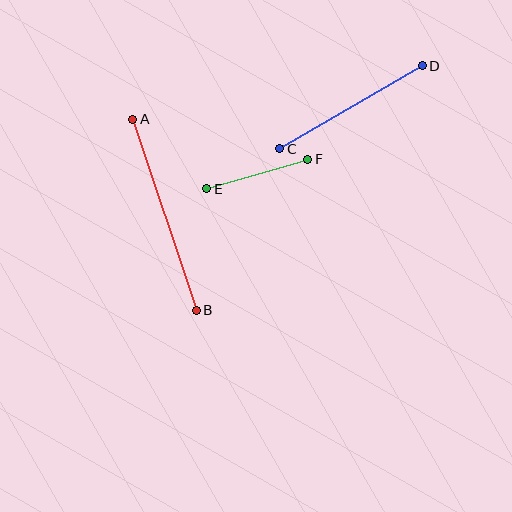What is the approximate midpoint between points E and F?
The midpoint is at approximately (257, 174) pixels.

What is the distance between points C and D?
The distance is approximately 165 pixels.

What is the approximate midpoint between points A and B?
The midpoint is at approximately (164, 215) pixels.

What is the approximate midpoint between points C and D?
The midpoint is at approximately (351, 107) pixels.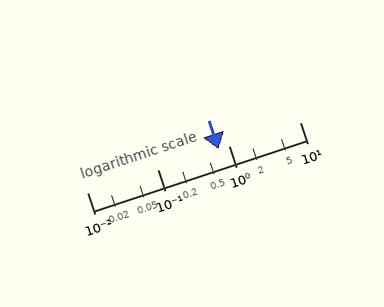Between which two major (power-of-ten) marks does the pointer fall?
The pointer is between 0.1 and 1.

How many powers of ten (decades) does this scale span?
The scale spans 3 decades, from 0.01 to 10.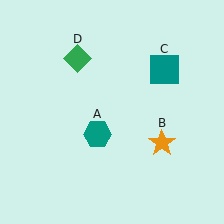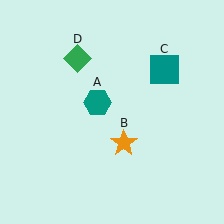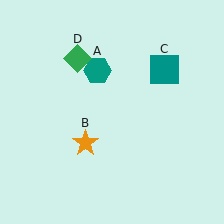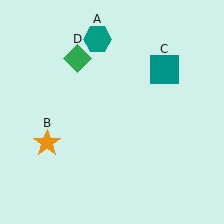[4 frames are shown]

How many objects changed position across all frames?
2 objects changed position: teal hexagon (object A), orange star (object B).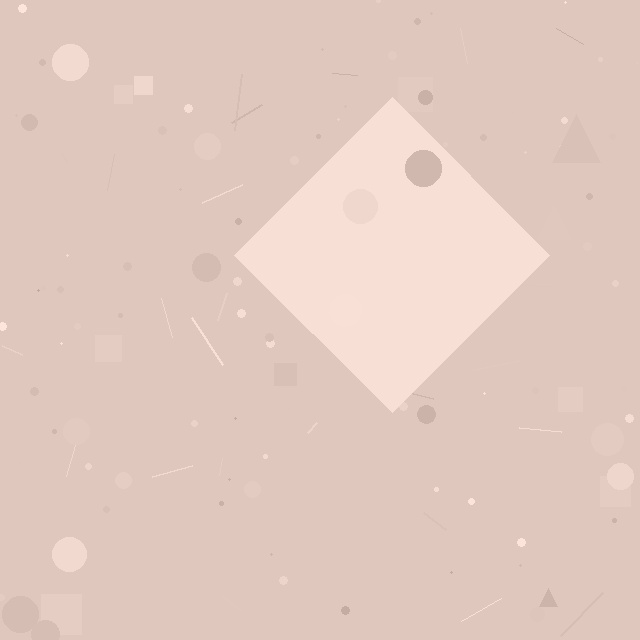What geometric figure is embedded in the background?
A diamond is embedded in the background.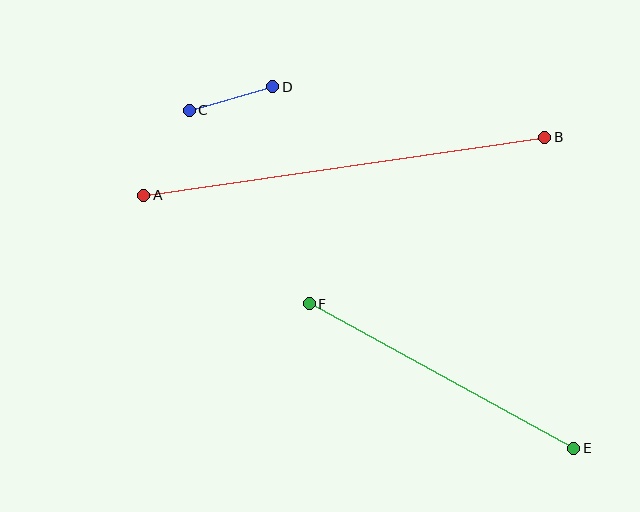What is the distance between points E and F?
The distance is approximately 302 pixels.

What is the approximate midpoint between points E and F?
The midpoint is at approximately (441, 376) pixels.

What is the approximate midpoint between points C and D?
The midpoint is at approximately (231, 98) pixels.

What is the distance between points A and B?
The distance is approximately 405 pixels.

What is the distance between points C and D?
The distance is approximately 87 pixels.